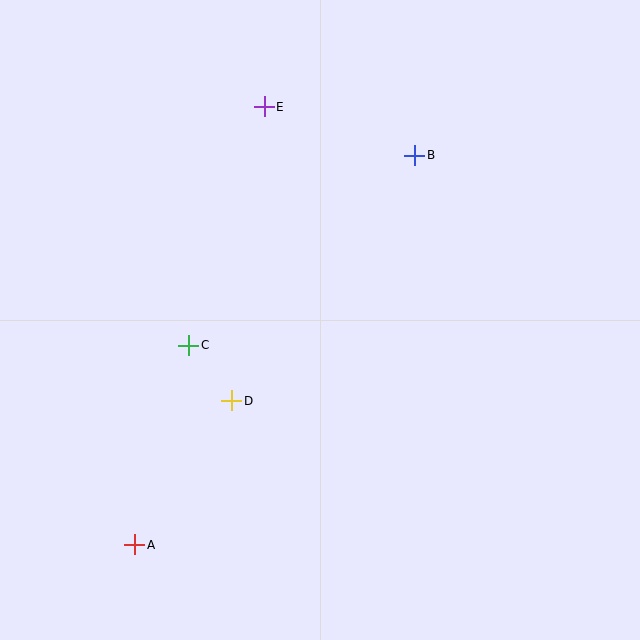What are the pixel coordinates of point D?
Point D is at (232, 401).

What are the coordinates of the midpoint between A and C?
The midpoint between A and C is at (162, 445).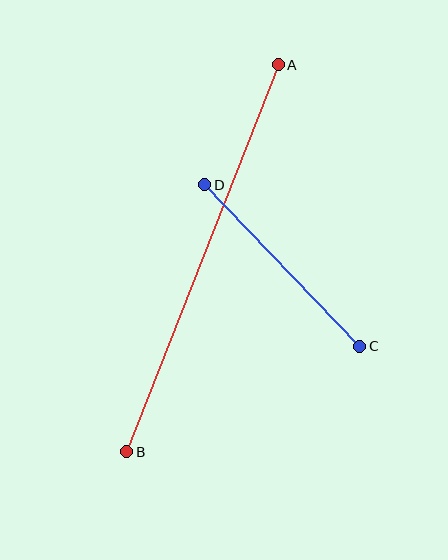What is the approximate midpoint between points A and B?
The midpoint is at approximately (202, 258) pixels.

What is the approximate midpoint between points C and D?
The midpoint is at approximately (282, 265) pixels.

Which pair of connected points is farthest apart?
Points A and B are farthest apart.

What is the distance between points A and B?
The distance is approximately 416 pixels.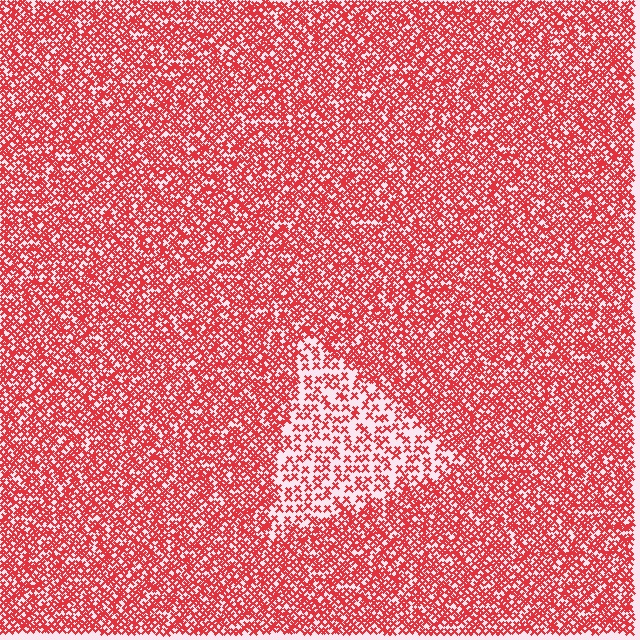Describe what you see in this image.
The image contains small red elements arranged at two different densities. A triangle-shaped region is visible where the elements are less densely packed than the surrounding area.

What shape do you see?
I see a triangle.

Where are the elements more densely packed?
The elements are more densely packed outside the triangle boundary.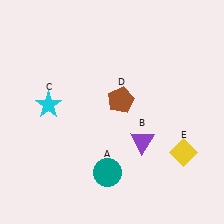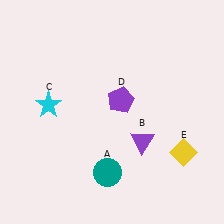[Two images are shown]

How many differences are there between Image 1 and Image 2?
There is 1 difference between the two images.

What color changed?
The pentagon (D) changed from brown in Image 1 to purple in Image 2.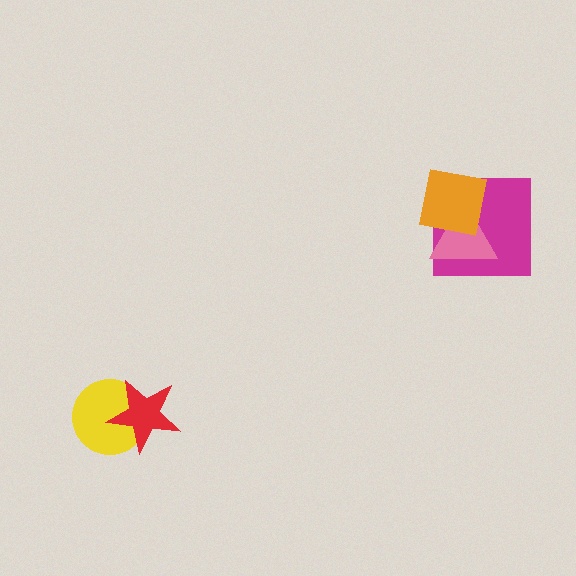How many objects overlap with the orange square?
2 objects overlap with the orange square.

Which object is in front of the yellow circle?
The red star is in front of the yellow circle.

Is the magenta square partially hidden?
Yes, it is partially covered by another shape.